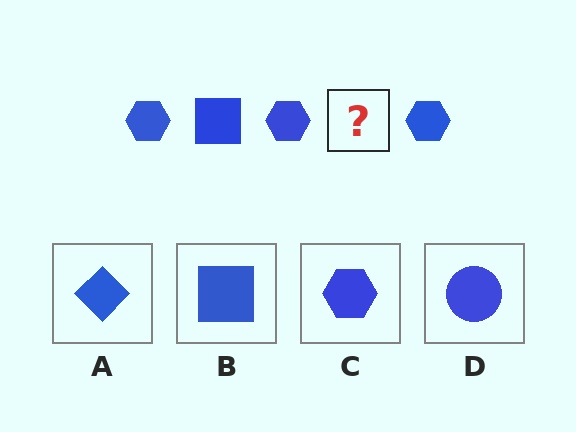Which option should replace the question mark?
Option B.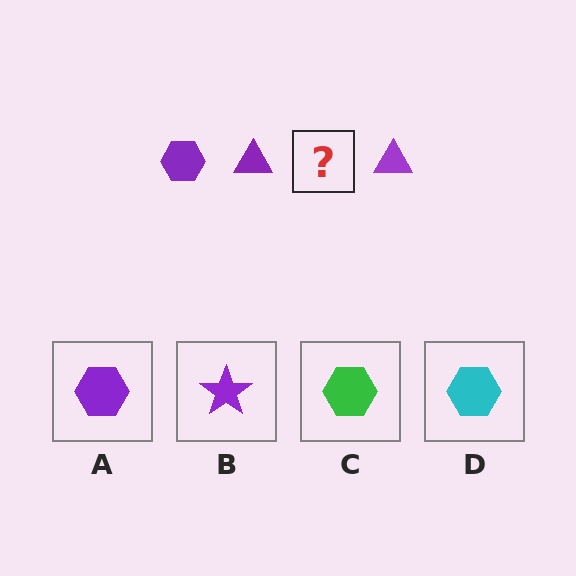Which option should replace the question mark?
Option A.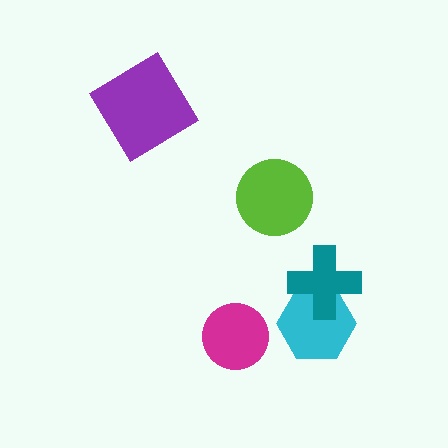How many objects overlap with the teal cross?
1 object overlaps with the teal cross.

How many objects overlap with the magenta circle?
0 objects overlap with the magenta circle.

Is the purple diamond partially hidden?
No, no other shape covers it.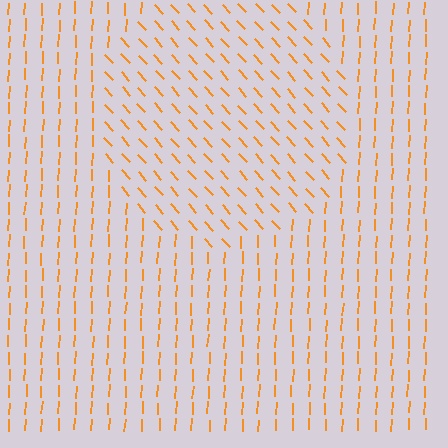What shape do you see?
I see a circle.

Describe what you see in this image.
The image is filled with small orange line segments. A circle region in the image has lines oriented differently from the surrounding lines, creating a visible texture boundary.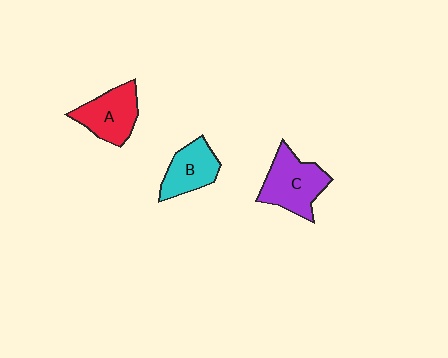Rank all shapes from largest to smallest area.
From largest to smallest: C (purple), A (red), B (cyan).